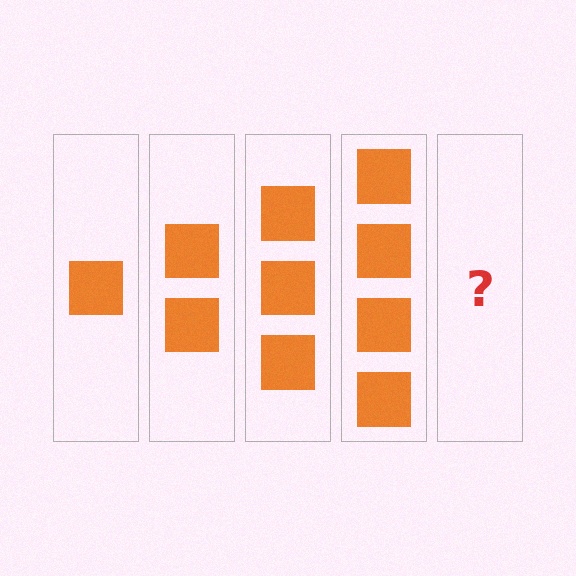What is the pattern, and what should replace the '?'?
The pattern is that each step adds one more square. The '?' should be 5 squares.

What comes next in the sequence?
The next element should be 5 squares.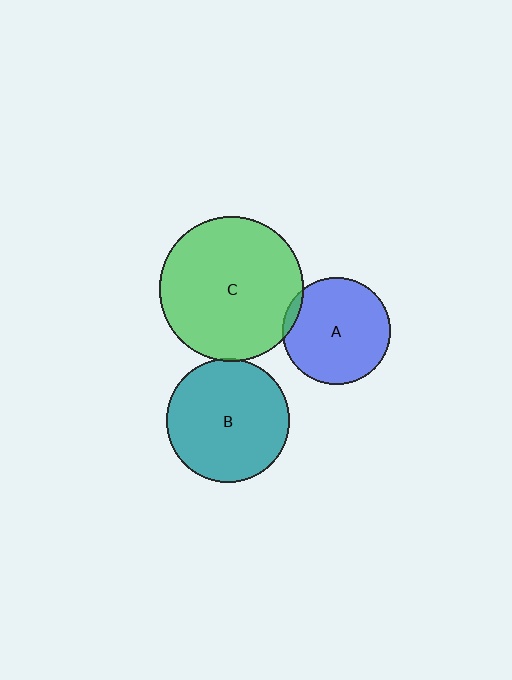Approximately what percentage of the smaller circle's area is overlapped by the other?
Approximately 5%.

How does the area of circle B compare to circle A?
Approximately 1.3 times.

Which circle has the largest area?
Circle C (green).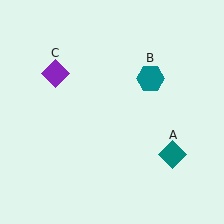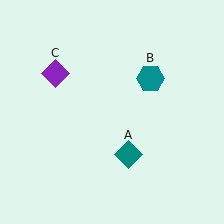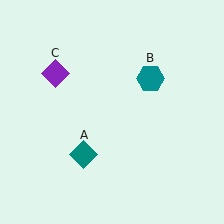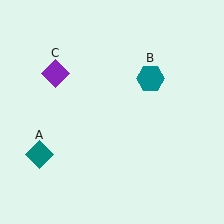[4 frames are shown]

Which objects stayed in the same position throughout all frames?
Teal hexagon (object B) and purple diamond (object C) remained stationary.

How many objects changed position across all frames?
1 object changed position: teal diamond (object A).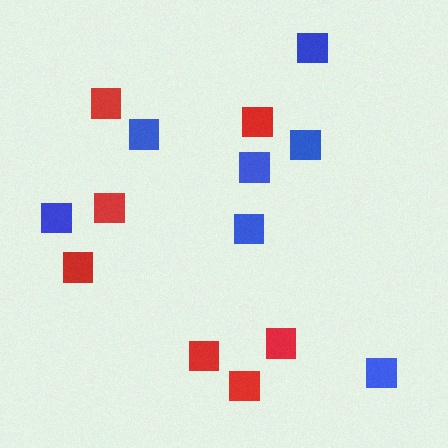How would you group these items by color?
There are 2 groups: one group of blue squares (7) and one group of red squares (7).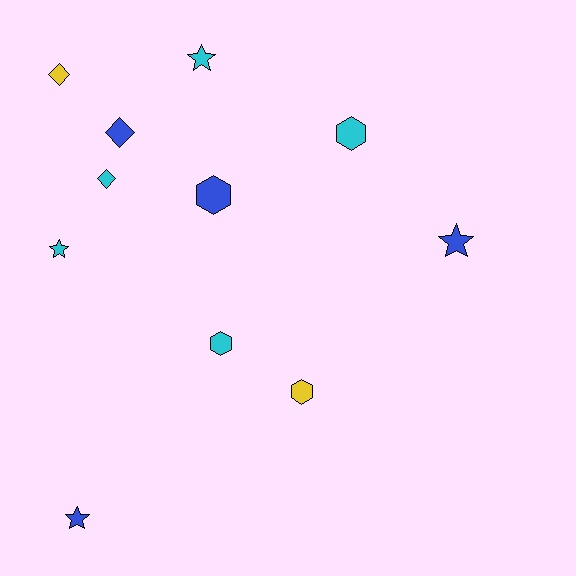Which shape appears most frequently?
Star, with 4 objects.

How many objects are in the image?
There are 11 objects.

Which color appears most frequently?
Cyan, with 5 objects.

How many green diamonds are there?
There are no green diamonds.